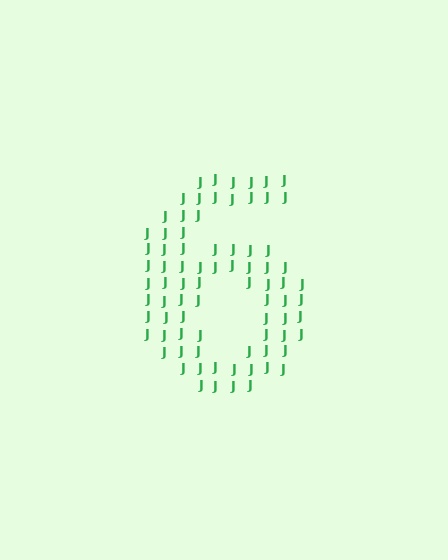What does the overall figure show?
The overall figure shows the digit 6.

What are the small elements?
The small elements are letter J's.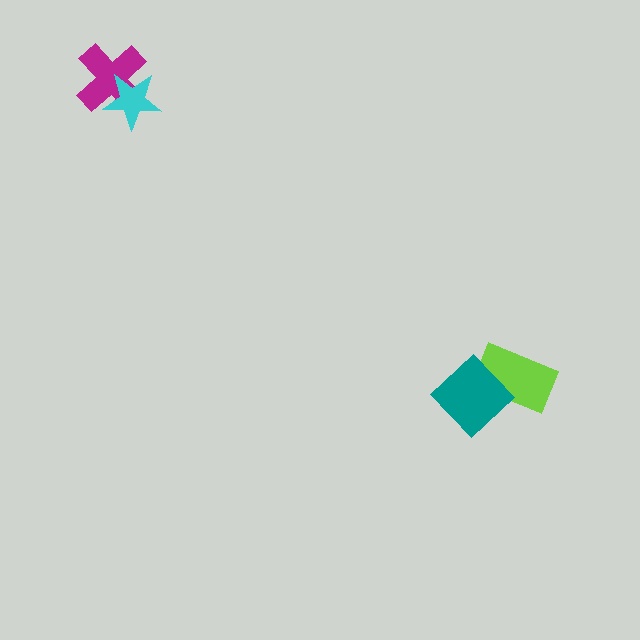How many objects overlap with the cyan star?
1 object overlaps with the cyan star.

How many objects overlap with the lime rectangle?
1 object overlaps with the lime rectangle.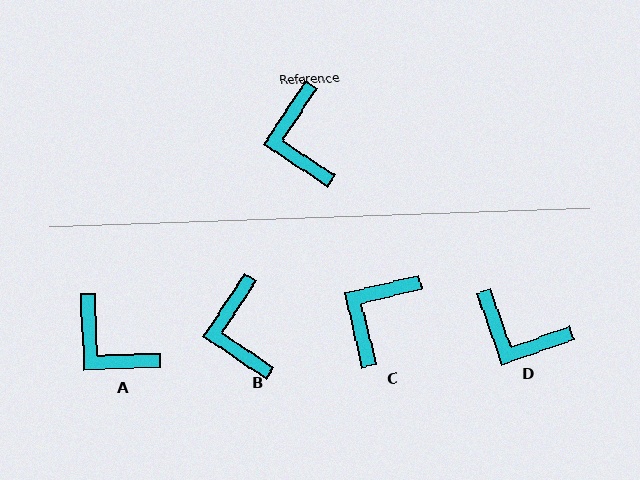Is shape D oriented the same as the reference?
No, it is off by about 53 degrees.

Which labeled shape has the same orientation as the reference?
B.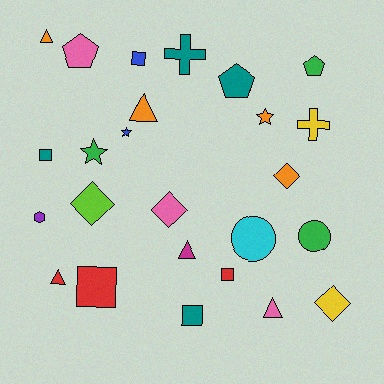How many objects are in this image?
There are 25 objects.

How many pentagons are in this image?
There are 3 pentagons.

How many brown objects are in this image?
There are no brown objects.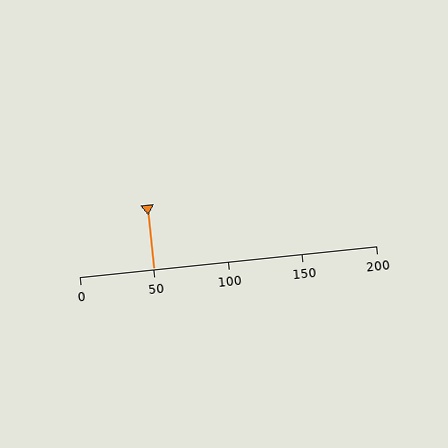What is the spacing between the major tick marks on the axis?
The major ticks are spaced 50 apart.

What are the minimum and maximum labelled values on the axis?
The axis runs from 0 to 200.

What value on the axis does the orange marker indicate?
The marker indicates approximately 50.